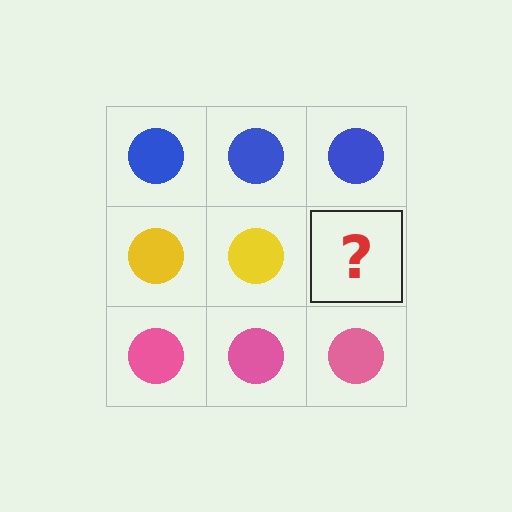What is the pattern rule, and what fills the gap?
The rule is that each row has a consistent color. The gap should be filled with a yellow circle.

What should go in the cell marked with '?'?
The missing cell should contain a yellow circle.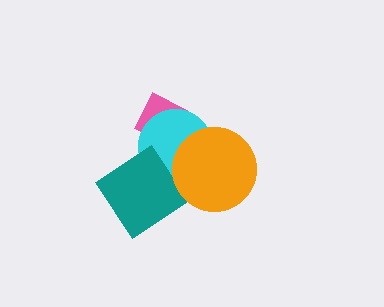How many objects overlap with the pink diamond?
1 object overlaps with the pink diamond.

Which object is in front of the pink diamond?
The cyan circle is in front of the pink diamond.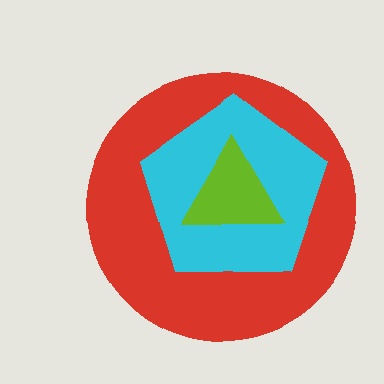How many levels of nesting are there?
3.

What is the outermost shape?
The red circle.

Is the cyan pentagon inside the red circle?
Yes.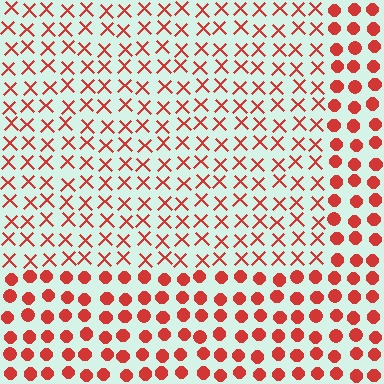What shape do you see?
I see a rectangle.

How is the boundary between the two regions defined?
The boundary is defined by a change in element shape: X marks inside vs. circles outside. All elements share the same color and spacing.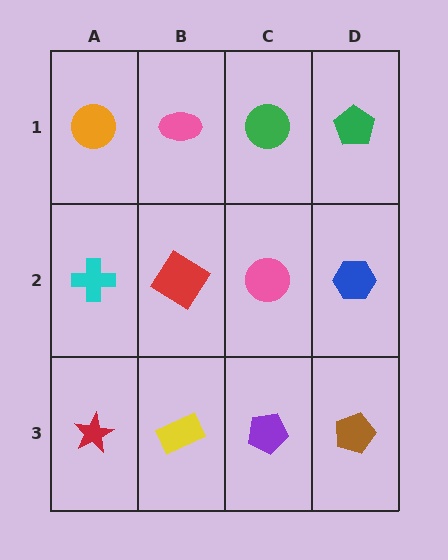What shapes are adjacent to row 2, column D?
A green pentagon (row 1, column D), a brown pentagon (row 3, column D), a pink circle (row 2, column C).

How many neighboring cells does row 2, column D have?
3.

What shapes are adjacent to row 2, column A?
An orange circle (row 1, column A), a red star (row 3, column A), a red diamond (row 2, column B).